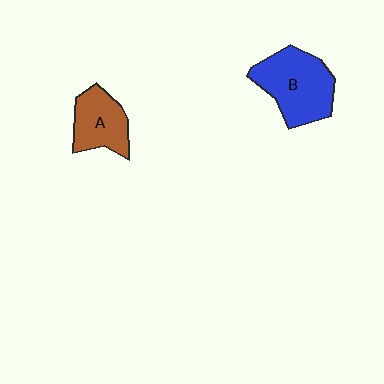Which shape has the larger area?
Shape B (blue).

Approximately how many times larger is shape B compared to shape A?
Approximately 1.5 times.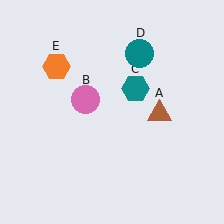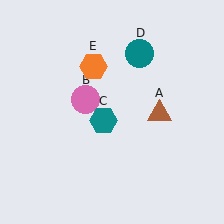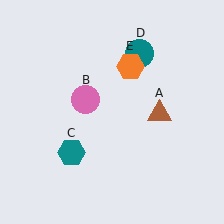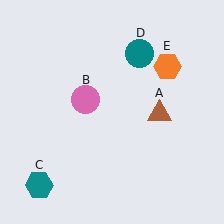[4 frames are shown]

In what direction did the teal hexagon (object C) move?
The teal hexagon (object C) moved down and to the left.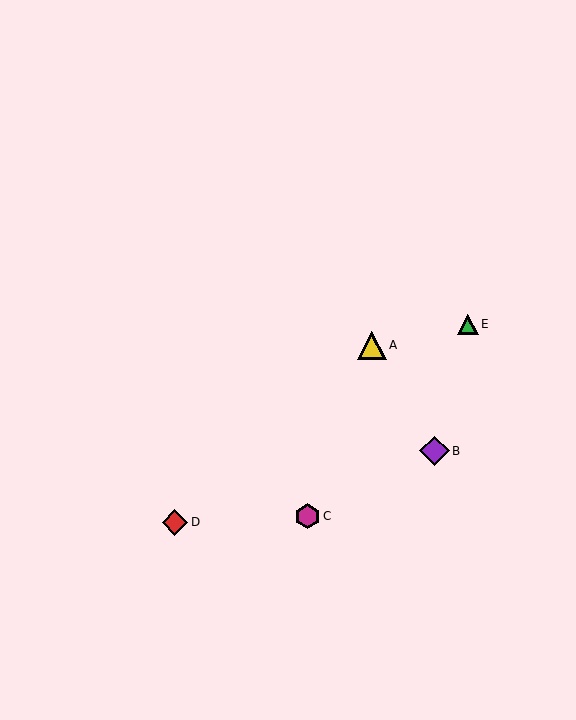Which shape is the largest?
The purple diamond (labeled B) is the largest.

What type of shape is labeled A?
Shape A is a yellow triangle.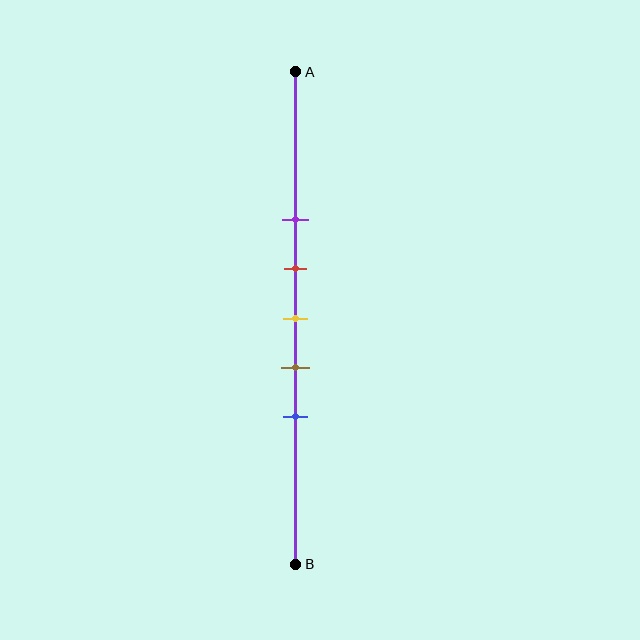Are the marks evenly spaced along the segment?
Yes, the marks are approximately evenly spaced.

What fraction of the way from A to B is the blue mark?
The blue mark is approximately 70% (0.7) of the way from A to B.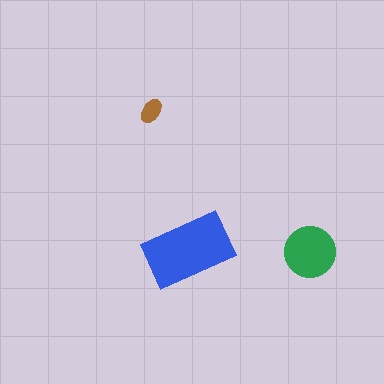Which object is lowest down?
The green circle is bottommost.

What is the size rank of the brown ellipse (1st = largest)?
3rd.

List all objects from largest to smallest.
The blue rectangle, the green circle, the brown ellipse.